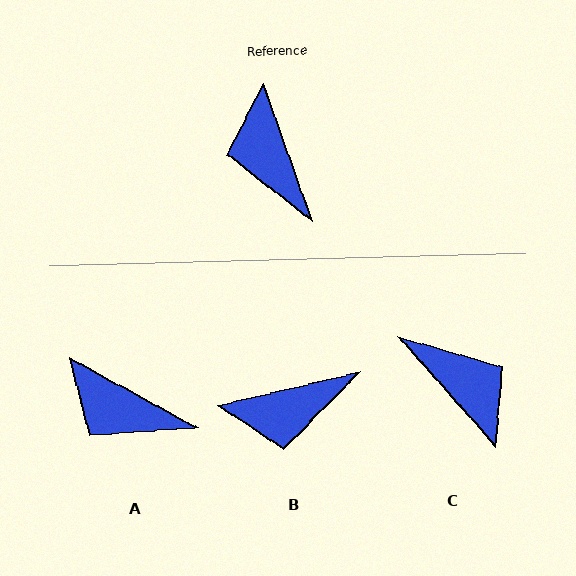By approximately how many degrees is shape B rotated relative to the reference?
Approximately 84 degrees counter-clockwise.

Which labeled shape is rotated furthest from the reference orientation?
C, about 158 degrees away.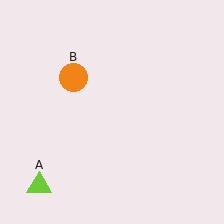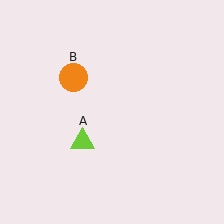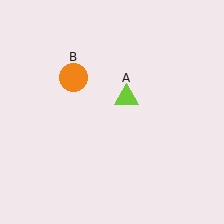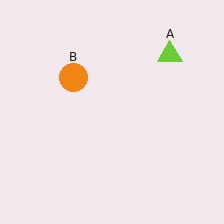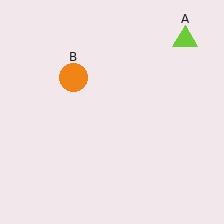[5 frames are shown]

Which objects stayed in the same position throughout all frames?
Orange circle (object B) remained stationary.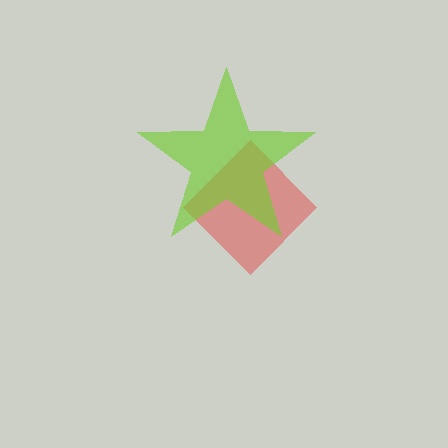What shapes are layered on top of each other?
The layered shapes are: a red diamond, a lime star.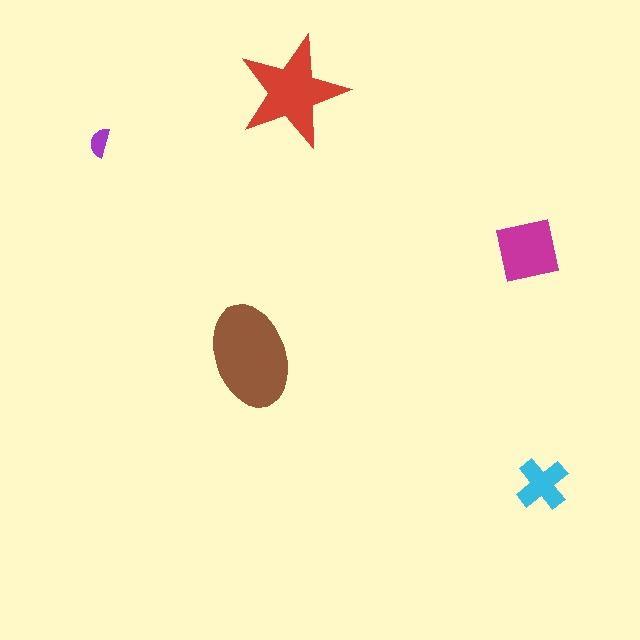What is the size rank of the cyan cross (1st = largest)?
4th.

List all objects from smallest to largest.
The purple semicircle, the cyan cross, the magenta square, the red star, the brown ellipse.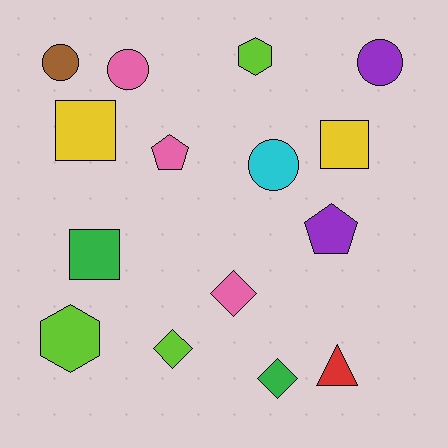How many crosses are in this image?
There are no crosses.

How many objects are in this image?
There are 15 objects.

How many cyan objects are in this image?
There is 1 cyan object.